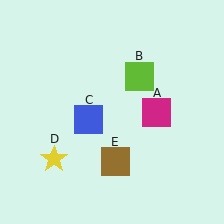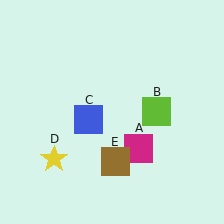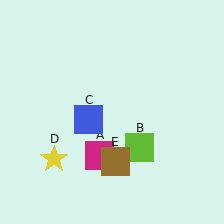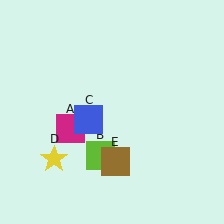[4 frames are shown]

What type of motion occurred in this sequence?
The magenta square (object A), lime square (object B) rotated clockwise around the center of the scene.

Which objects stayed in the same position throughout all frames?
Blue square (object C) and yellow star (object D) and brown square (object E) remained stationary.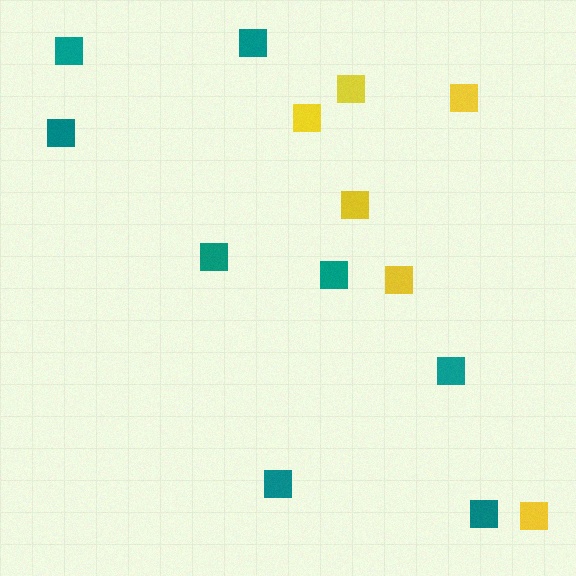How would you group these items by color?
There are 2 groups: one group of teal squares (8) and one group of yellow squares (6).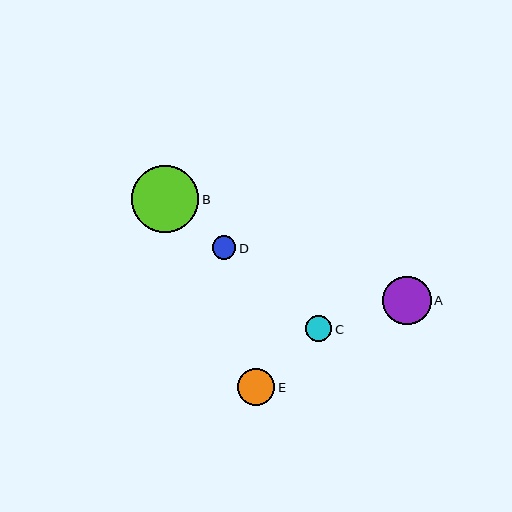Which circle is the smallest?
Circle D is the smallest with a size of approximately 24 pixels.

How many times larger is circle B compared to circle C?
Circle B is approximately 2.6 times the size of circle C.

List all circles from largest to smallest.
From largest to smallest: B, A, E, C, D.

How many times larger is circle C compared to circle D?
Circle C is approximately 1.1 times the size of circle D.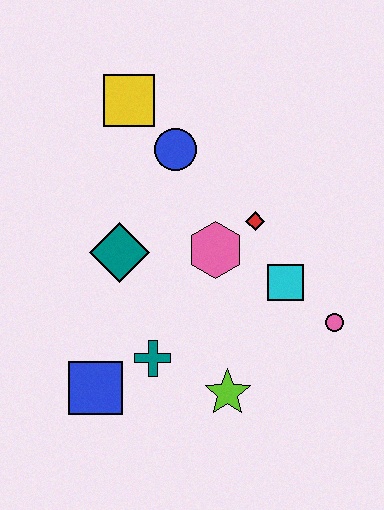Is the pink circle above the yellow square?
No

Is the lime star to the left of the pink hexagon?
No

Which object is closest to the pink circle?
The cyan square is closest to the pink circle.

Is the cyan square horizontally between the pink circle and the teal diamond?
Yes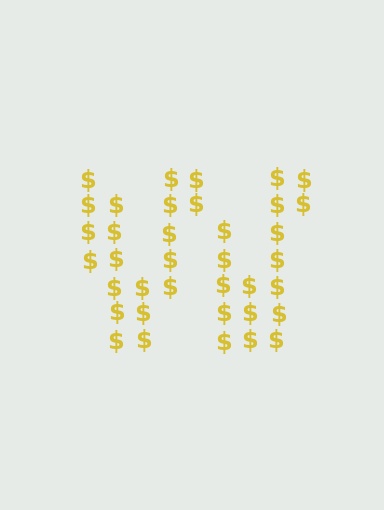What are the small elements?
The small elements are dollar signs.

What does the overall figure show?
The overall figure shows the letter W.